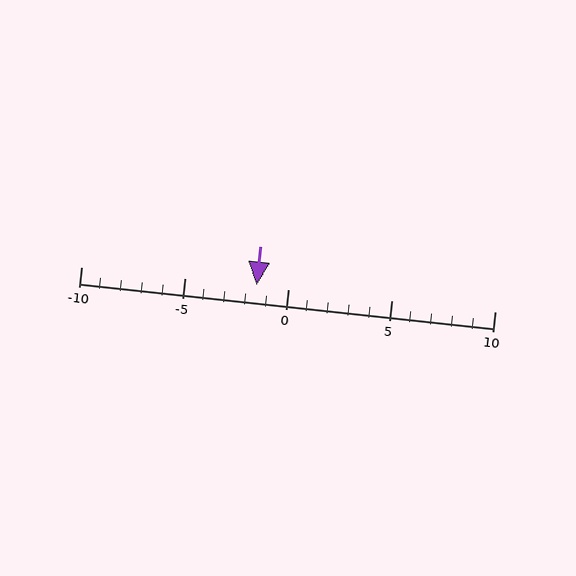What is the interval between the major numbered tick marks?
The major tick marks are spaced 5 units apart.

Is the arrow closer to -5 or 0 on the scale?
The arrow is closer to 0.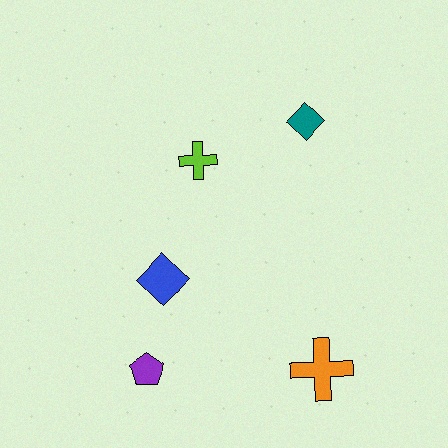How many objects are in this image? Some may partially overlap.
There are 5 objects.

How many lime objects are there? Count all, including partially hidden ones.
There is 1 lime object.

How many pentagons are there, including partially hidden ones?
There is 1 pentagon.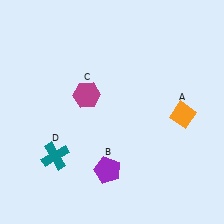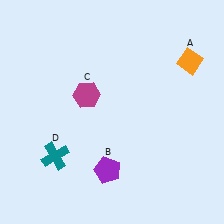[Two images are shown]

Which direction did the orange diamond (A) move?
The orange diamond (A) moved up.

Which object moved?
The orange diamond (A) moved up.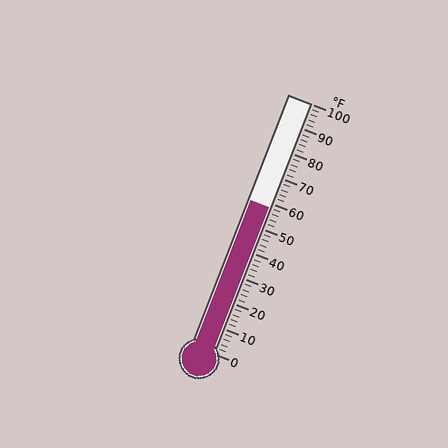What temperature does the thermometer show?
The thermometer shows approximately 58°F.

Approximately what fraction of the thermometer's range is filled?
The thermometer is filled to approximately 60% of its range.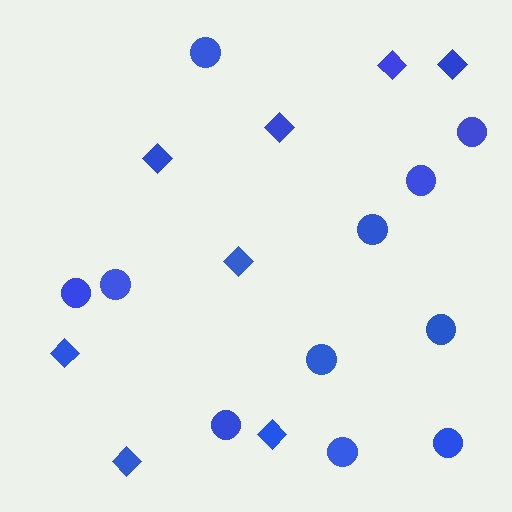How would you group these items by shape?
There are 2 groups: one group of circles (11) and one group of diamonds (8).